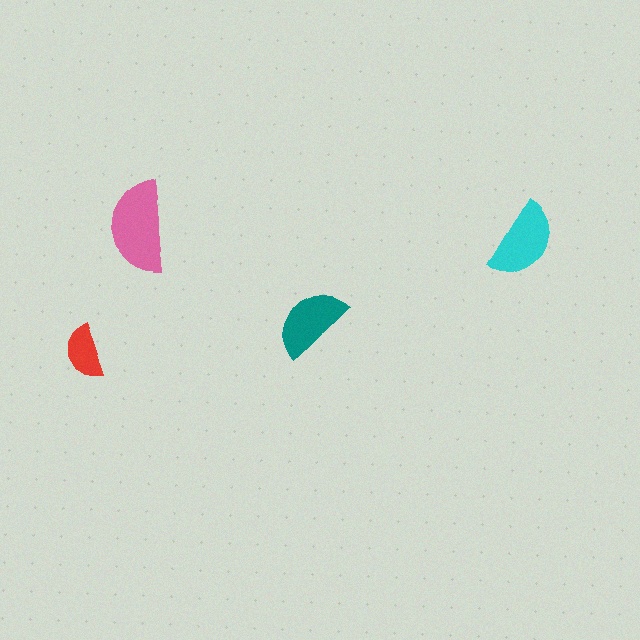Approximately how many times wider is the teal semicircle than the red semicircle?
About 1.5 times wider.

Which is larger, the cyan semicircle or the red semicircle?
The cyan one.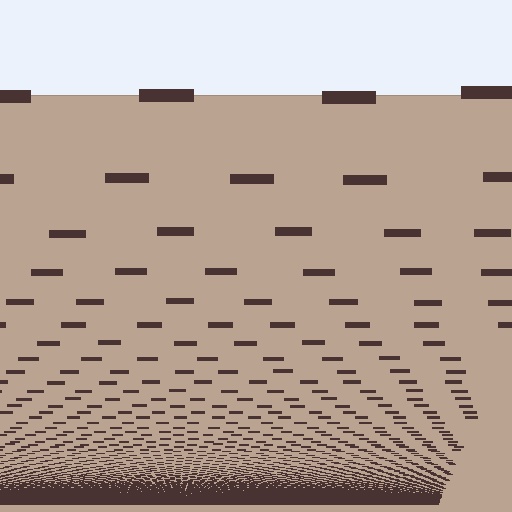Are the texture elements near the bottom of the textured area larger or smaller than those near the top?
Smaller. The gradient is inverted — elements near the bottom are smaller and denser.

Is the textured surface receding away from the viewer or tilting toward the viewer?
The surface appears to tilt toward the viewer. Texture elements get larger and sparser toward the top.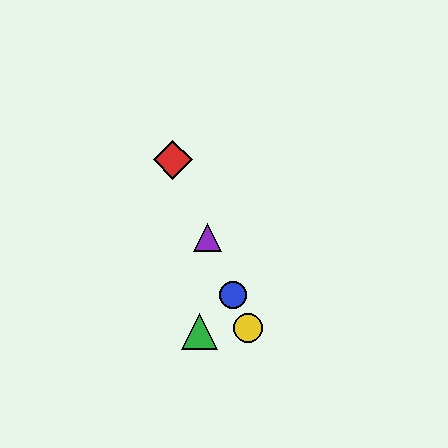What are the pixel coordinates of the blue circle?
The blue circle is at (233, 295).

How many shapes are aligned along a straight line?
4 shapes (the red diamond, the blue circle, the yellow circle, the purple triangle) are aligned along a straight line.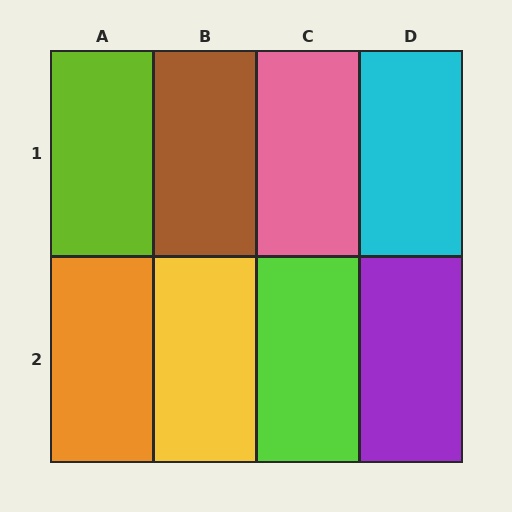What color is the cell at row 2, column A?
Orange.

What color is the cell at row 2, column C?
Lime.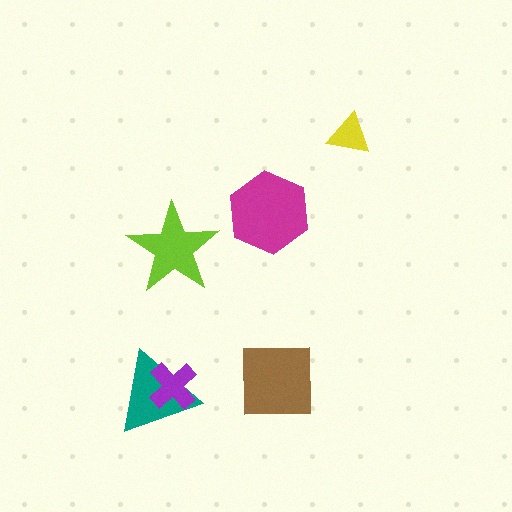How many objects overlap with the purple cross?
1 object overlaps with the purple cross.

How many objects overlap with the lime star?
0 objects overlap with the lime star.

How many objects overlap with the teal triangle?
1 object overlaps with the teal triangle.